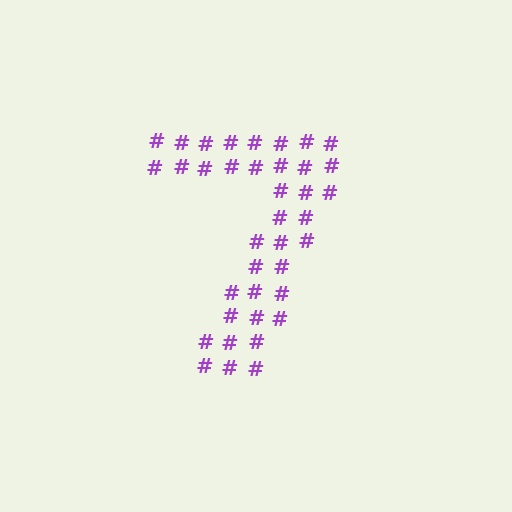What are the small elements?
The small elements are hash symbols.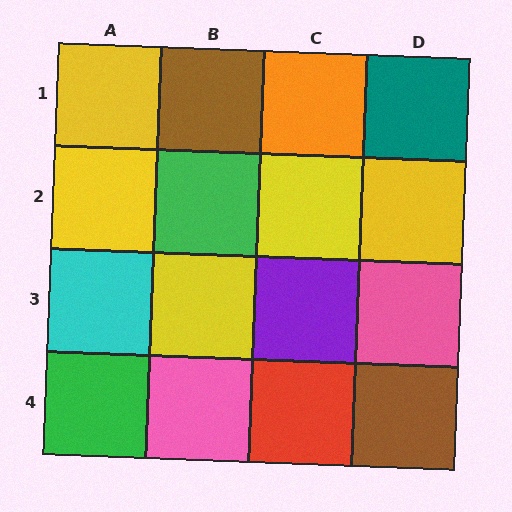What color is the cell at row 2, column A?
Yellow.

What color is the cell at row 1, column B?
Brown.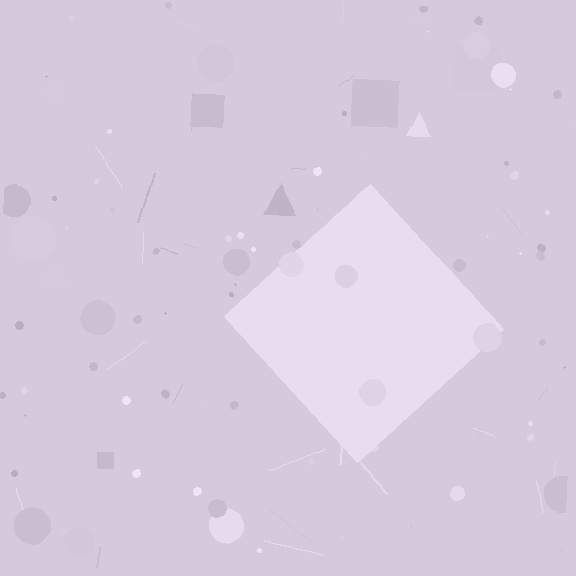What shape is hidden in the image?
A diamond is hidden in the image.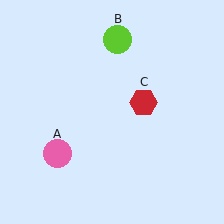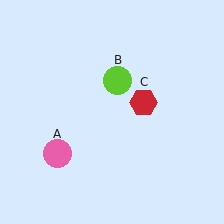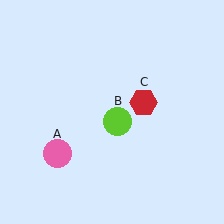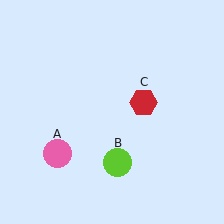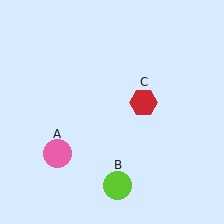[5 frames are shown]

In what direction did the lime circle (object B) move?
The lime circle (object B) moved down.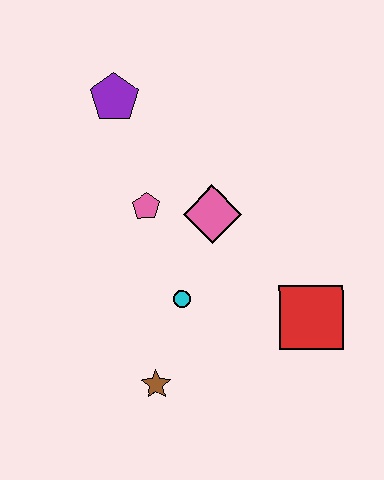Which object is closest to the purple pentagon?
The pink pentagon is closest to the purple pentagon.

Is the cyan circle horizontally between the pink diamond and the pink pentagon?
Yes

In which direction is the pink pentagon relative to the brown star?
The pink pentagon is above the brown star.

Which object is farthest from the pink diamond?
The brown star is farthest from the pink diamond.